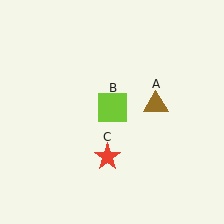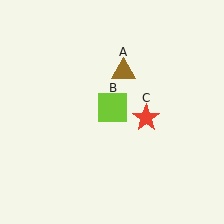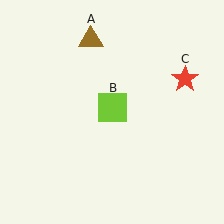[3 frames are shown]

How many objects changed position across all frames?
2 objects changed position: brown triangle (object A), red star (object C).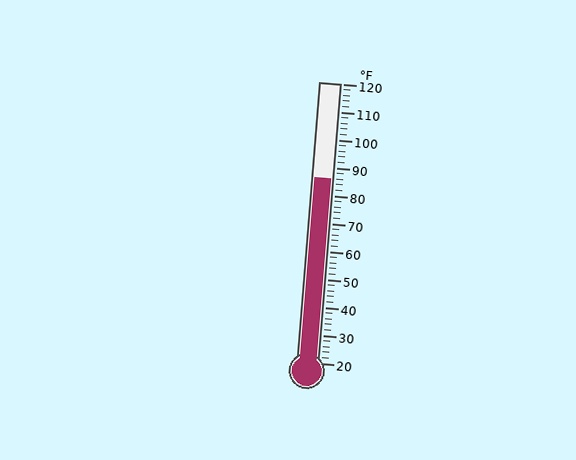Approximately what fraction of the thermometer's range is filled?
The thermometer is filled to approximately 65% of its range.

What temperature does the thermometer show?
The thermometer shows approximately 86°F.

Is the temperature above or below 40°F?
The temperature is above 40°F.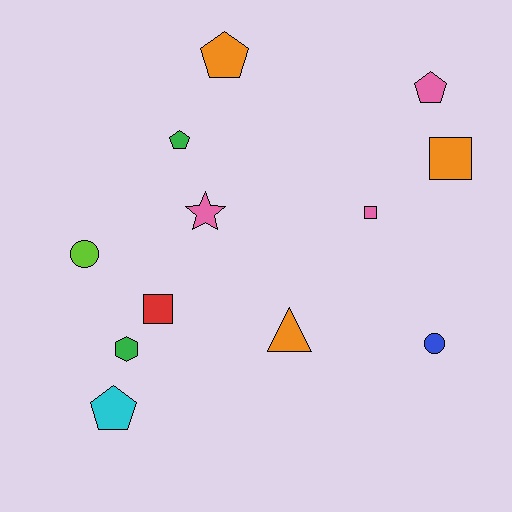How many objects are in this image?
There are 12 objects.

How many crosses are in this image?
There are no crosses.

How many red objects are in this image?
There is 1 red object.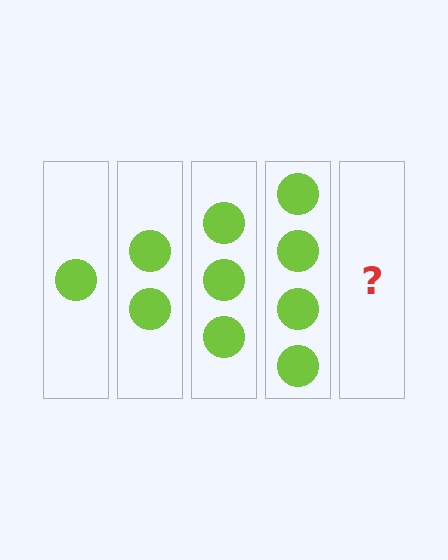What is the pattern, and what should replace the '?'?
The pattern is that each step adds one more circle. The '?' should be 5 circles.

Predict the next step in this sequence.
The next step is 5 circles.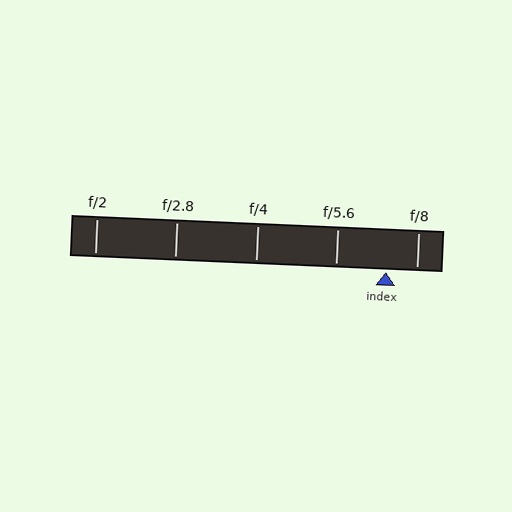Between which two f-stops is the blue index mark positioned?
The index mark is between f/5.6 and f/8.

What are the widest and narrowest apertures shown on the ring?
The widest aperture shown is f/2 and the narrowest is f/8.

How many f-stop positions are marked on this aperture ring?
There are 5 f-stop positions marked.